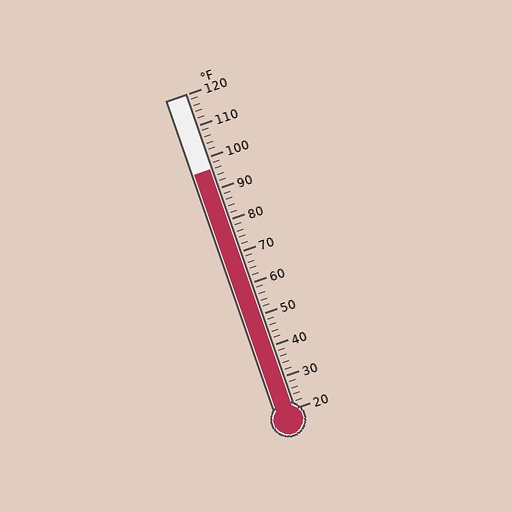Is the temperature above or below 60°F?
The temperature is above 60°F.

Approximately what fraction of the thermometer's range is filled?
The thermometer is filled to approximately 75% of its range.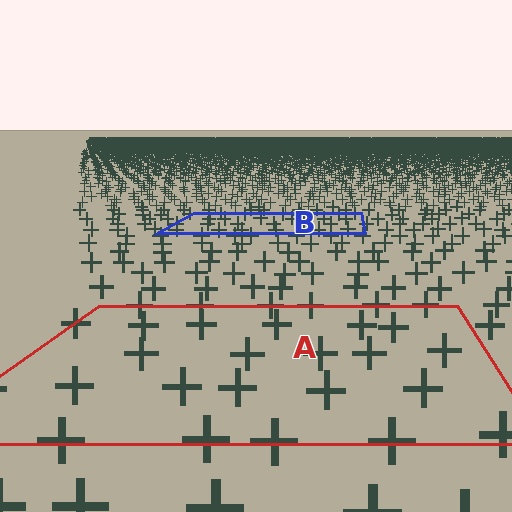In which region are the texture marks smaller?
The texture marks are smaller in region B, because it is farther away.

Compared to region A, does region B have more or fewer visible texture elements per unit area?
Region B has more texture elements per unit area — they are packed more densely because it is farther away.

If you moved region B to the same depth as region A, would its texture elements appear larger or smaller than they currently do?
They would appear larger. At a closer depth, the same texture elements are projected at a bigger on-screen size.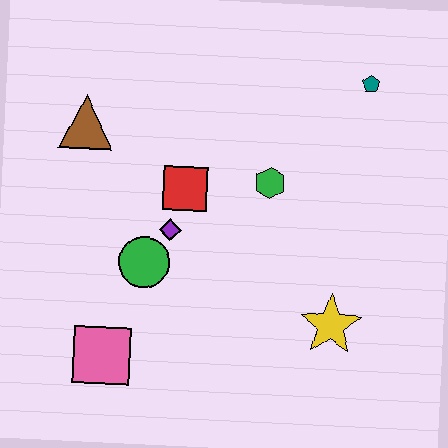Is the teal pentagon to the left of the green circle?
No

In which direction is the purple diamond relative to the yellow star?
The purple diamond is to the left of the yellow star.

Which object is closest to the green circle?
The purple diamond is closest to the green circle.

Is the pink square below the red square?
Yes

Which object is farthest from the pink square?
The teal pentagon is farthest from the pink square.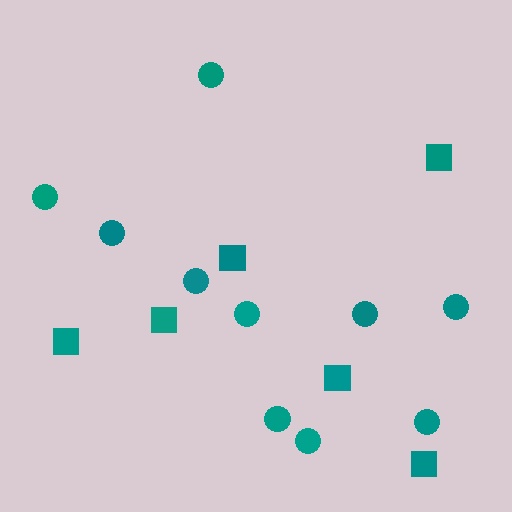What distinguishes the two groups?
There are 2 groups: one group of circles (10) and one group of squares (6).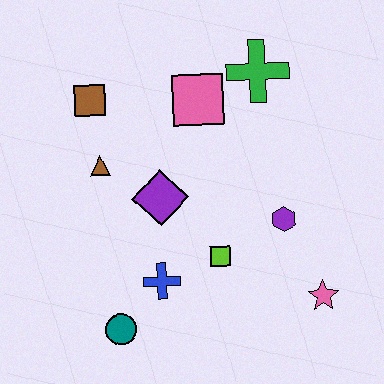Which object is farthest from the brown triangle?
The pink star is farthest from the brown triangle.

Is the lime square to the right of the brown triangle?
Yes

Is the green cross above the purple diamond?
Yes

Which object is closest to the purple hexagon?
The lime square is closest to the purple hexagon.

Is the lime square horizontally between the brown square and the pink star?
Yes